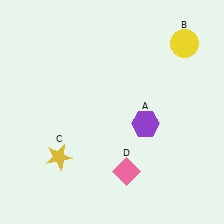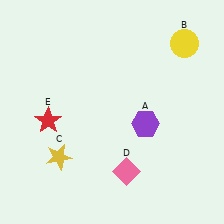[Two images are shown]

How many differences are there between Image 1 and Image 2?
There is 1 difference between the two images.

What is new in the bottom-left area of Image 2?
A red star (E) was added in the bottom-left area of Image 2.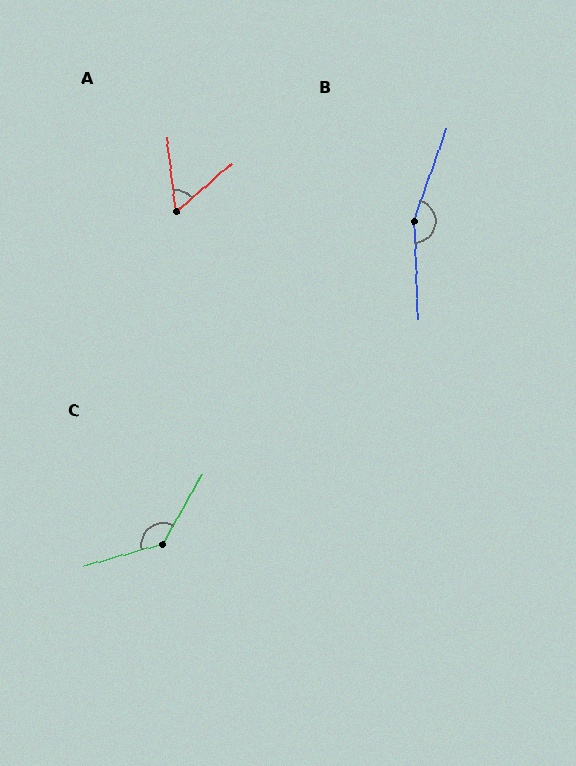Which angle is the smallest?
A, at approximately 56 degrees.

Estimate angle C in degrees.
Approximately 135 degrees.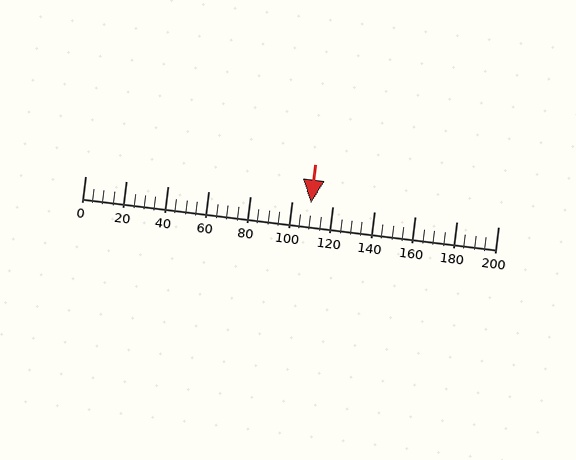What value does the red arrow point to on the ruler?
The red arrow points to approximately 110.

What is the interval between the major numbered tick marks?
The major tick marks are spaced 20 units apart.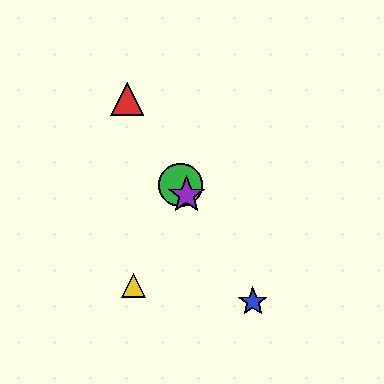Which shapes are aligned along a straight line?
The red triangle, the blue star, the green circle, the purple star are aligned along a straight line.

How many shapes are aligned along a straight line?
4 shapes (the red triangle, the blue star, the green circle, the purple star) are aligned along a straight line.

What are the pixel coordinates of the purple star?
The purple star is at (187, 195).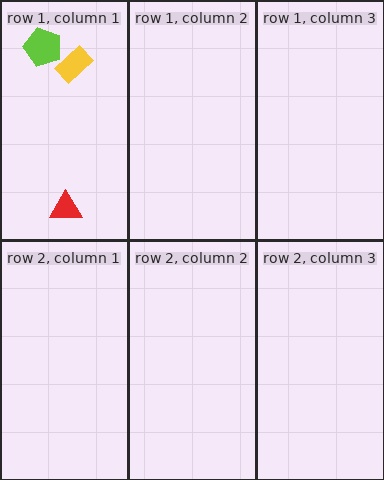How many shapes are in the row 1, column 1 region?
3.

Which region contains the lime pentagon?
The row 1, column 1 region.